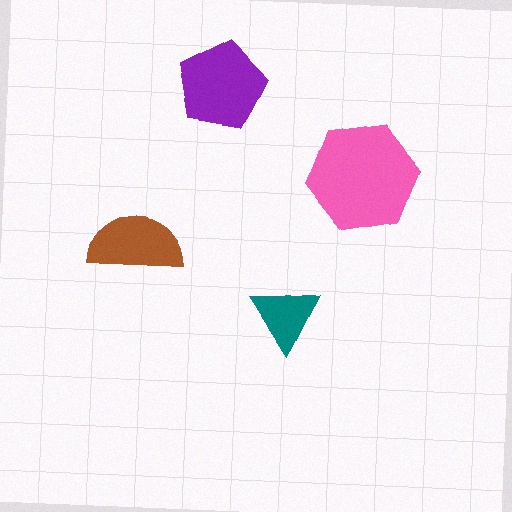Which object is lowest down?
The teal triangle is bottommost.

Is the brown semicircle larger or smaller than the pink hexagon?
Smaller.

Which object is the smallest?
The teal triangle.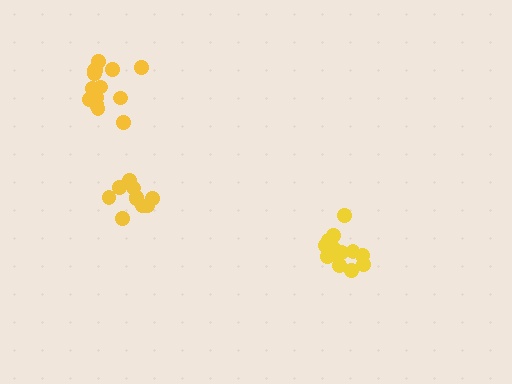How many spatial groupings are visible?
There are 3 spatial groupings.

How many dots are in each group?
Group 1: 13 dots, Group 2: 15 dots, Group 3: 10 dots (38 total).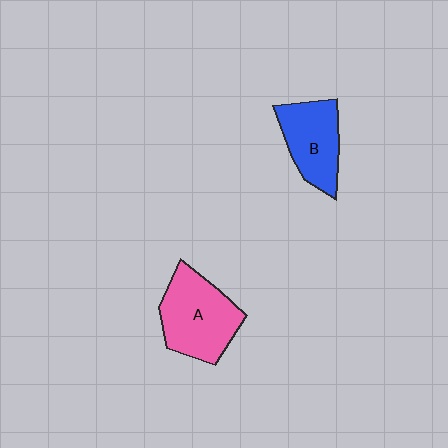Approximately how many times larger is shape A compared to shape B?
Approximately 1.3 times.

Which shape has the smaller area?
Shape B (blue).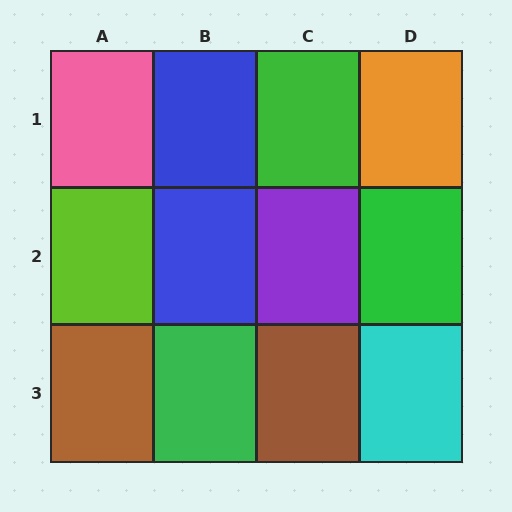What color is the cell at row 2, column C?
Purple.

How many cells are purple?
1 cell is purple.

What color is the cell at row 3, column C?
Brown.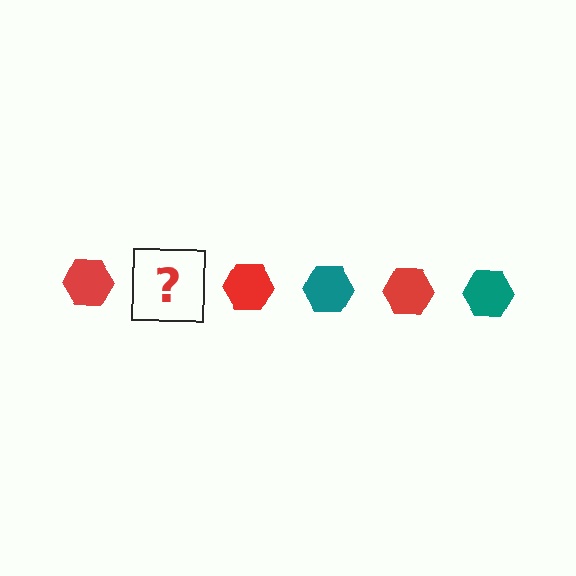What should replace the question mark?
The question mark should be replaced with a teal hexagon.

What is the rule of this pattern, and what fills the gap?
The rule is that the pattern cycles through red, teal hexagons. The gap should be filled with a teal hexagon.